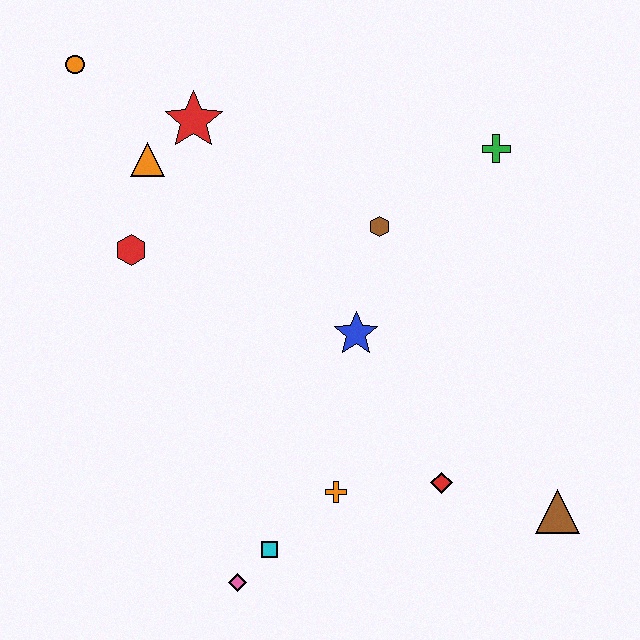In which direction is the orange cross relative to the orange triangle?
The orange cross is below the orange triangle.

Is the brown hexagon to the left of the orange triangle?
No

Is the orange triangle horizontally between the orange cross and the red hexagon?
Yes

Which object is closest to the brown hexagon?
The blue star is closest to the brown hexagon.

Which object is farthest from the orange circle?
The brown triangle is farthest from the orange circle.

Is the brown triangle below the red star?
Yes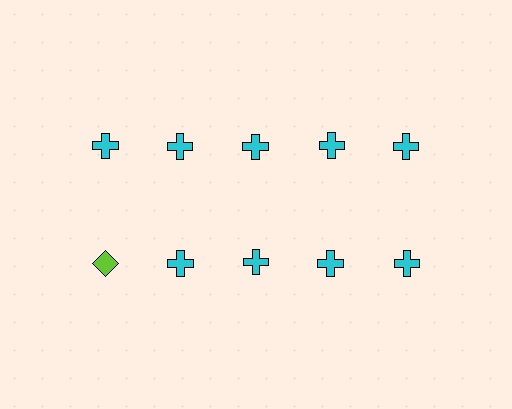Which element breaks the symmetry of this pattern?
The lime diamond in the second row, leftmost column breaks the symmetry. All other shapes are cyan crosses.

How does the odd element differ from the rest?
It differs in both color (lime instead of cyan) and shape (diamond instead of cross).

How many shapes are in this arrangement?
There are 10 shapes arranged in a grid pattern.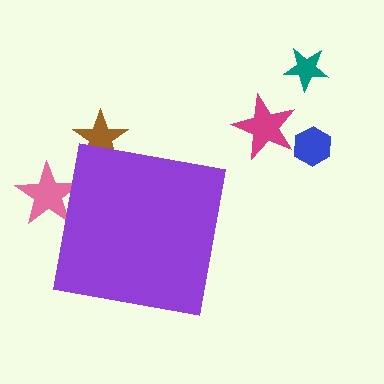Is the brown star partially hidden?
Yes, the brown star is partially hidden behind the purple square.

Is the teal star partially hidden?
No, the teal star is fully visible.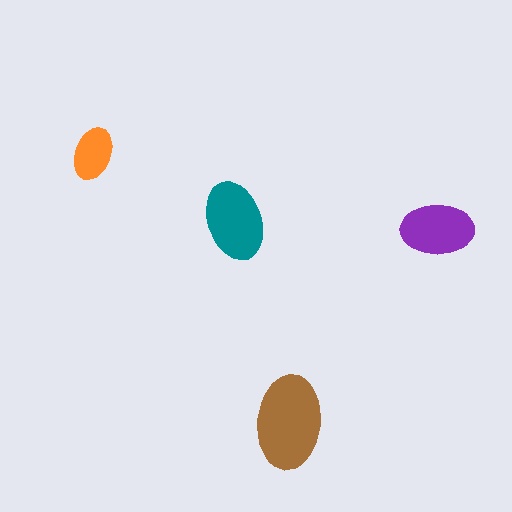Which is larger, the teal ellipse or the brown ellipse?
The brown one.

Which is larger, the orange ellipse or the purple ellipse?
The purple one.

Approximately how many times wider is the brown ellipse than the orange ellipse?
About 2 times wider.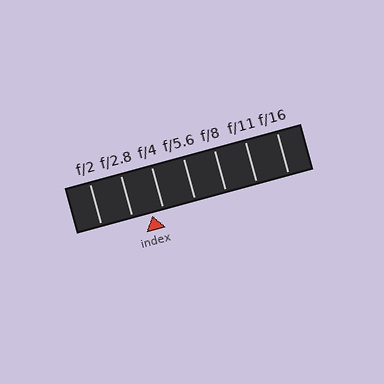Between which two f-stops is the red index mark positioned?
The index mark is between f/2.8 and f/4.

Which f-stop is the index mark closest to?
The index mark is closest to f/4.